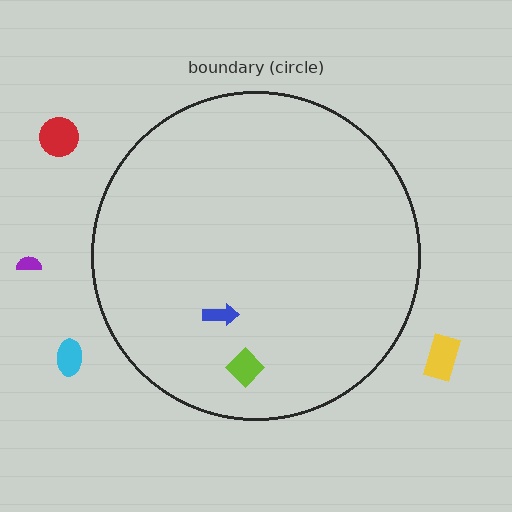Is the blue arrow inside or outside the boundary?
Inside.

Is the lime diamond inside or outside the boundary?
Inside.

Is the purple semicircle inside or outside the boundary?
Outside.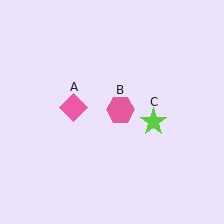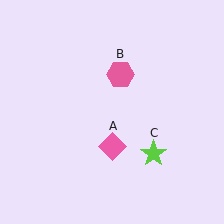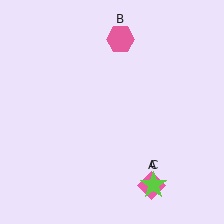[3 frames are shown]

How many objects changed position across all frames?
3 objects changed position: pink diamond (object A), pink hexagon (object B), lime star (object C).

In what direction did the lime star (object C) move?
The lime star (object C) moved down.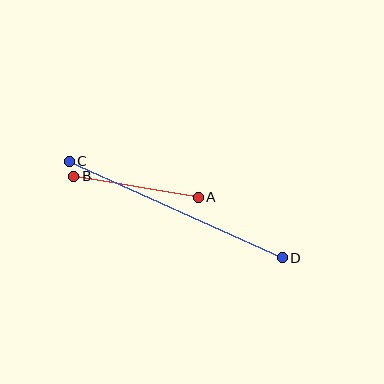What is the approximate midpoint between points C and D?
The midpoint is at approximately (176, 210) pixels.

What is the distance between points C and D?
The distance is approximately 234 pixels.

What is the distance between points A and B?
The distance is approximately 126 pixels.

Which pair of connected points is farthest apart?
Points C and D are farthest apart.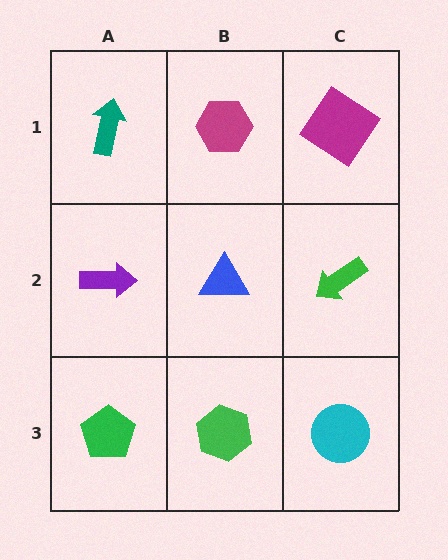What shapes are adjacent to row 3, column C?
A green arrow (row 2, column C), a green hexagon (row 3, column B).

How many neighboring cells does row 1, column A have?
2.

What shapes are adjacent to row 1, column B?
A blue triangle (row 2, column B), a teal arrow (row 1, column A), a magenta diamond (row 1, column C).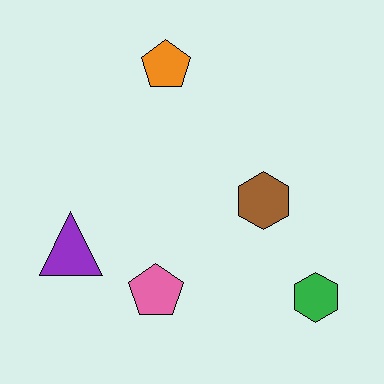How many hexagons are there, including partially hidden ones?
There are 2 hexagons.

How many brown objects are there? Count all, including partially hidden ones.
There is 1 brown object.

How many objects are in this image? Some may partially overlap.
There are 5 objects.